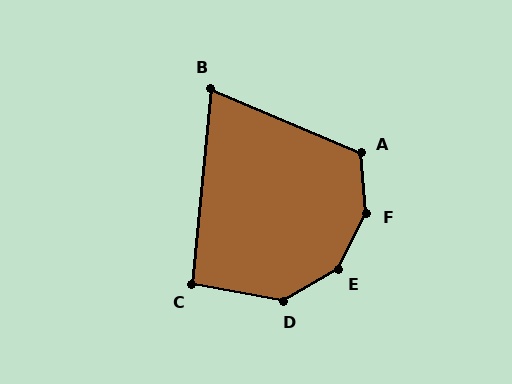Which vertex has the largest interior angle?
F, at approximately 148 degrees.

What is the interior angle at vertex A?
Approximately 118 degrees (obtuse).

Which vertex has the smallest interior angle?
B, at approximately 73 degrees.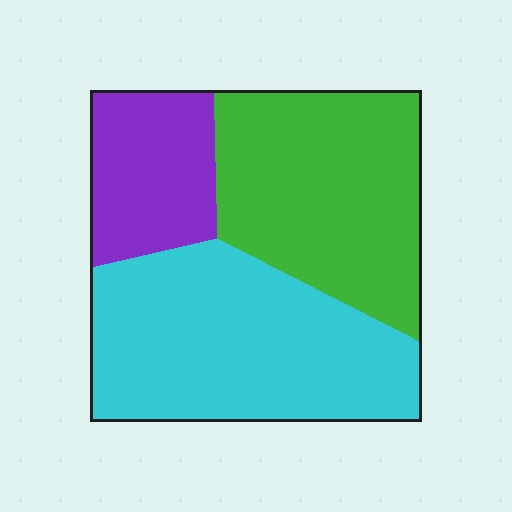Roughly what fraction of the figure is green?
Green covers around 35% of the figure.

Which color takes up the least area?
Purple, at roughly 20%.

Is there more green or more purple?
Green.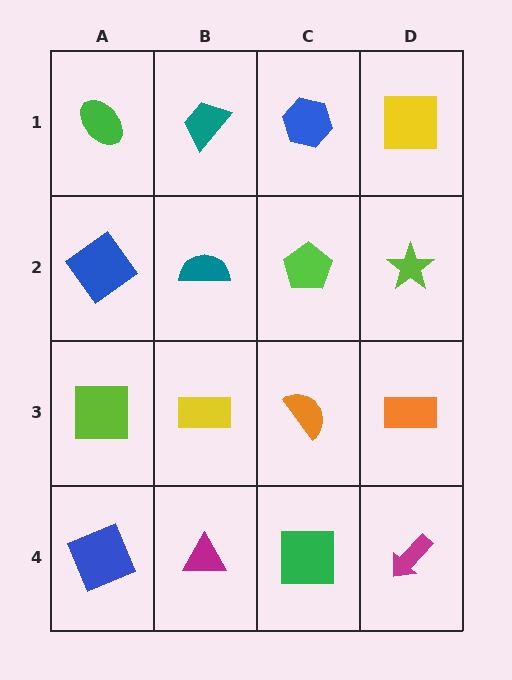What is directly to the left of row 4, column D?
A green square.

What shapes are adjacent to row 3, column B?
A teal semicircle (row 2, column B), a magenta triangle (row 4, column B), a lime square (row 3, column A), an orange semicircle (row 3, column C).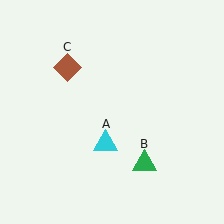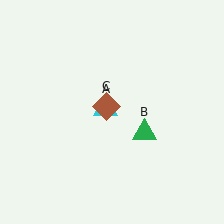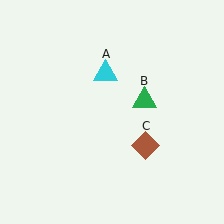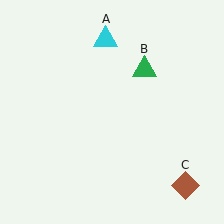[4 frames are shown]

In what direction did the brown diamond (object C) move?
The brown diamond (object C) moved down and to the right.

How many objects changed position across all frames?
3 objects changed position: cyan triangle (object A), green triangle (object B), brown diamond (object C).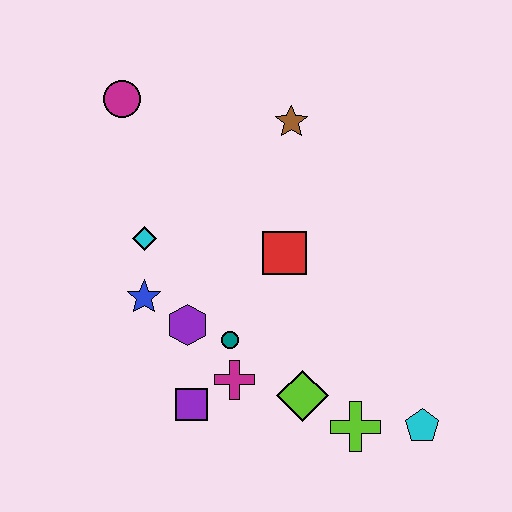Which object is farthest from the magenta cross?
The magenta circle is farthest from the magenta cross.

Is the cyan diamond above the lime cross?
Yes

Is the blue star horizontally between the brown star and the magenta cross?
No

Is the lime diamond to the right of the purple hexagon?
Yes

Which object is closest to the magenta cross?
The teal circle is closest to the magenta cross.